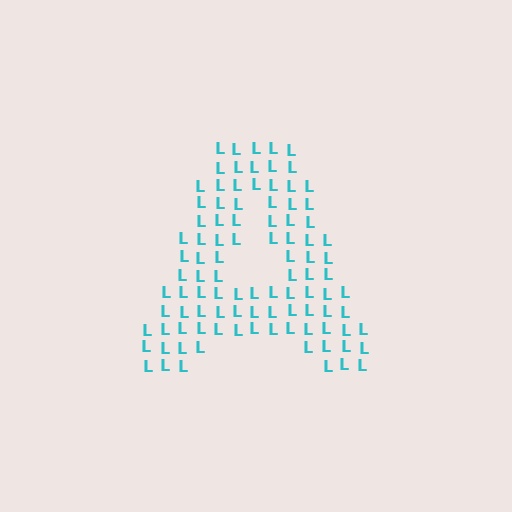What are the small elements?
The small elements are letter L's.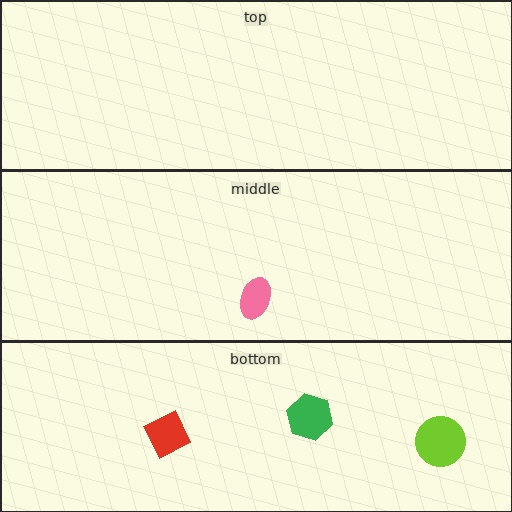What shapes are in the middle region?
The pink ellipse.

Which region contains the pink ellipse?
The middle region.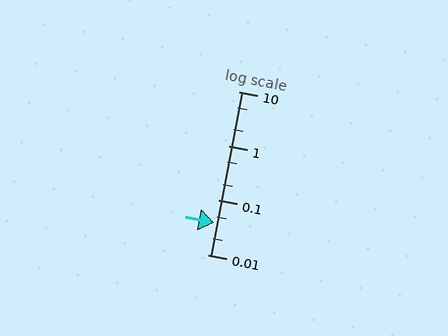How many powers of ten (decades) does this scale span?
The scale spans 3 decades, from 0.01 to 10.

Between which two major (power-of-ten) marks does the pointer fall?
The pointer is between 0.01 and 0.1.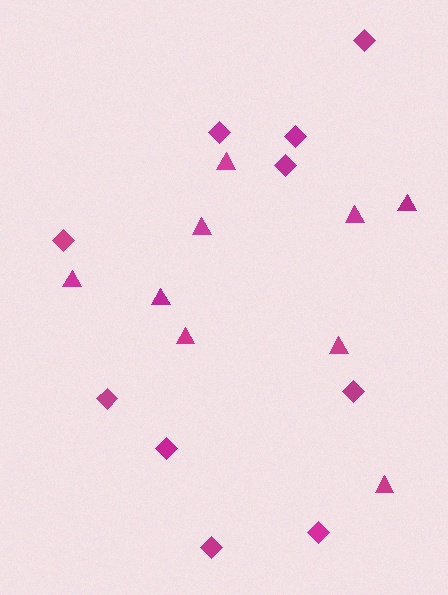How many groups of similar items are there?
There are 2 groups: one group of diamonds (10) and one group of triangles (9).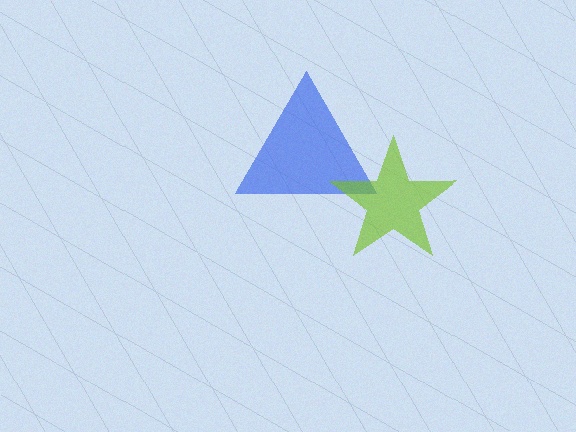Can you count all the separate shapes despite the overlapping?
Yes, there are 2 separate shapes.